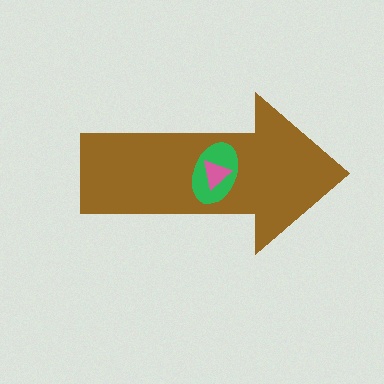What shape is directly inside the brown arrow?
The green ellipse.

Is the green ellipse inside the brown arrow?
Yes.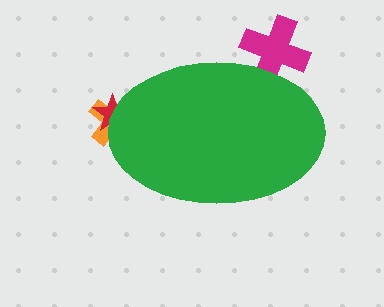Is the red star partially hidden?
Yes, the red star is partially hidden behind the green ellipse.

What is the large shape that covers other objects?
A green ellipse.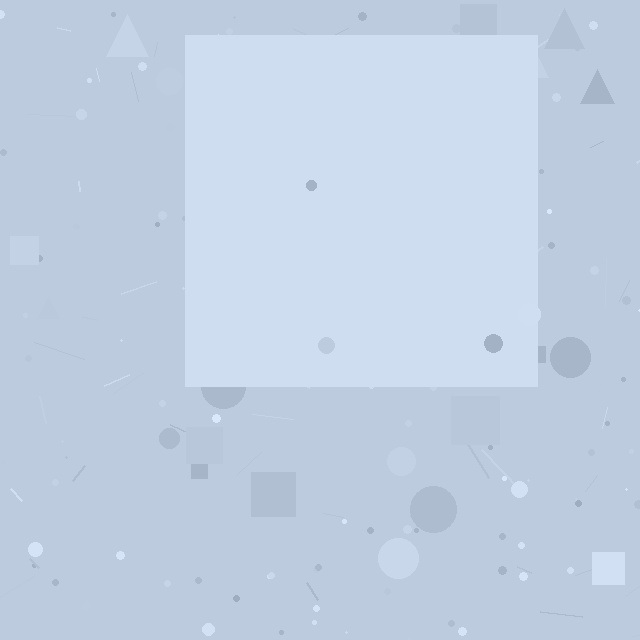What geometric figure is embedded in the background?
A square is embedded in the background.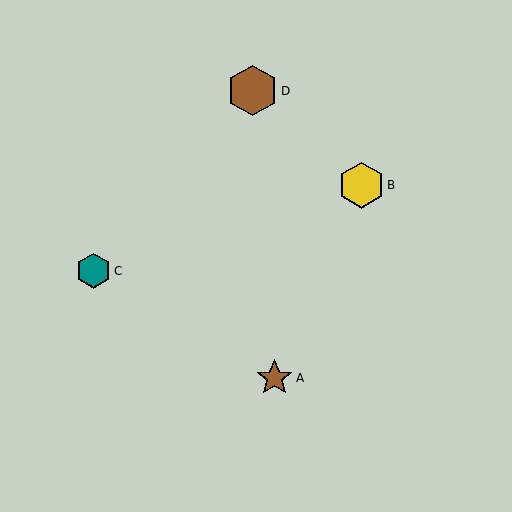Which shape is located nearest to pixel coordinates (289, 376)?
The brown star (labeled A) at (275, 378) is nearest to that location.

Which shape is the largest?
The brown hexagon (labeled D) is the largest.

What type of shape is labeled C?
Shape C is a teal hexagon.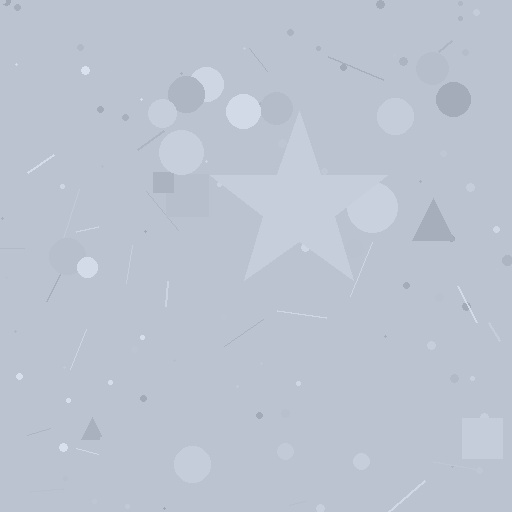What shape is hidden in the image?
A star is hidden in the image.